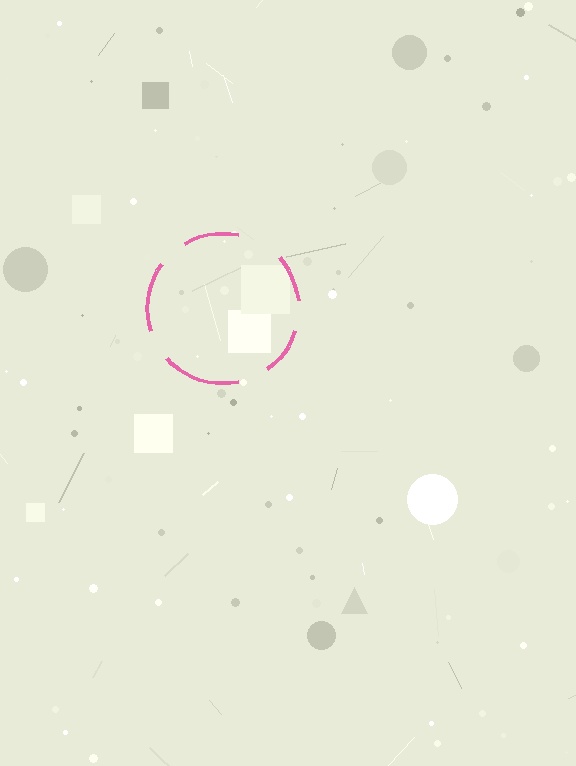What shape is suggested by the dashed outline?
The dashed outline suggests a circle.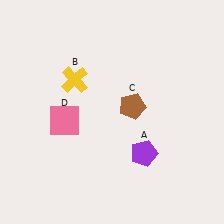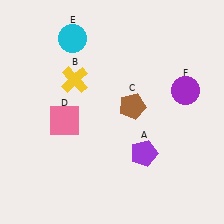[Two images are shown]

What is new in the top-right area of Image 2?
A purple circle (F) was added in the top-right area of Image 2.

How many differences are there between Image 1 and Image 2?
There are 2 differences between the two images.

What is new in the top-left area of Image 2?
A cyan circle (E) was added in the top-left area of Image 2.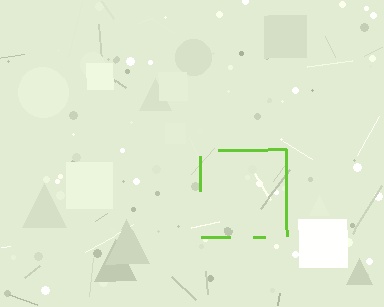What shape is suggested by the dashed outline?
The dashed outline suggests a square.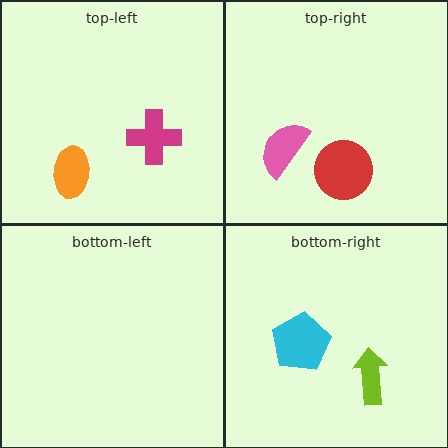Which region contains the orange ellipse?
The top-left region.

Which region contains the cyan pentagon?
The bottom-right region.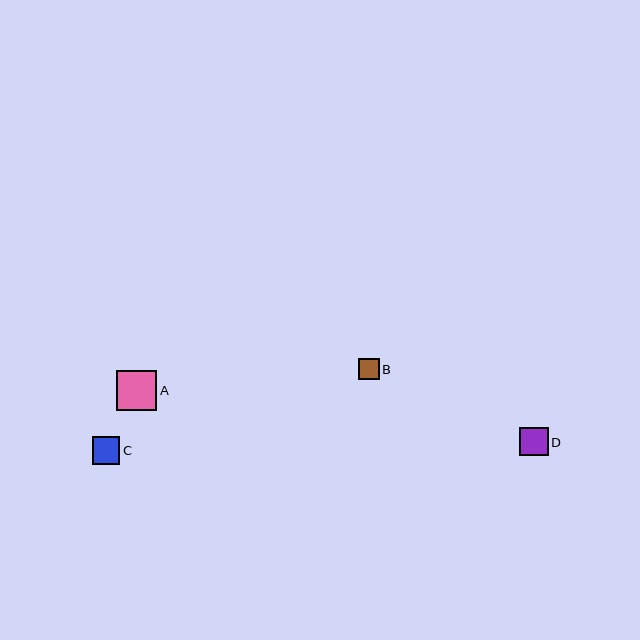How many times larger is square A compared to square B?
Square A is approximately 1.9 times the size of square B.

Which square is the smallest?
Square B is the smallest with a size of approximately 21 pixels.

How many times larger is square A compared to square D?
Square A is approximately 1.4 times the size of square D.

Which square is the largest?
Square A is the largest with a size of approximately 40 pixels.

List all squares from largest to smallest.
From largest to smallest: A, D, C, B.